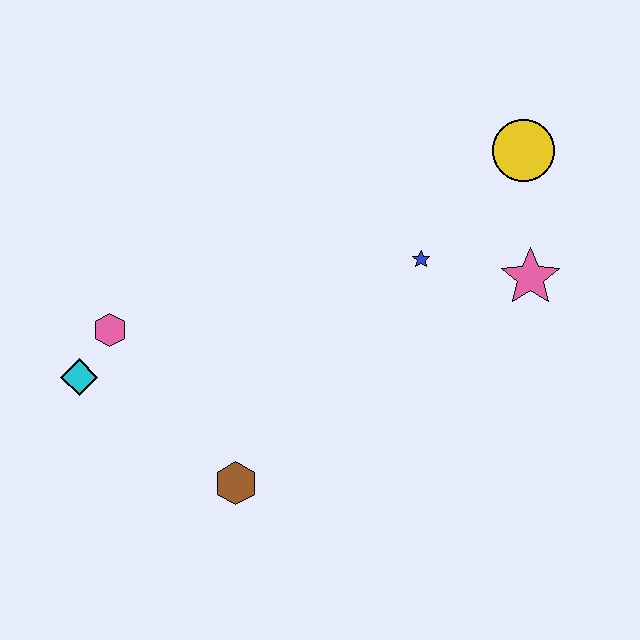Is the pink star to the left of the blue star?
No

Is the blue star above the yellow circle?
No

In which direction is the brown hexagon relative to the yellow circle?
The brown hexagon is below the yellow circle.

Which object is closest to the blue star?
The pink star is closest to the blue star.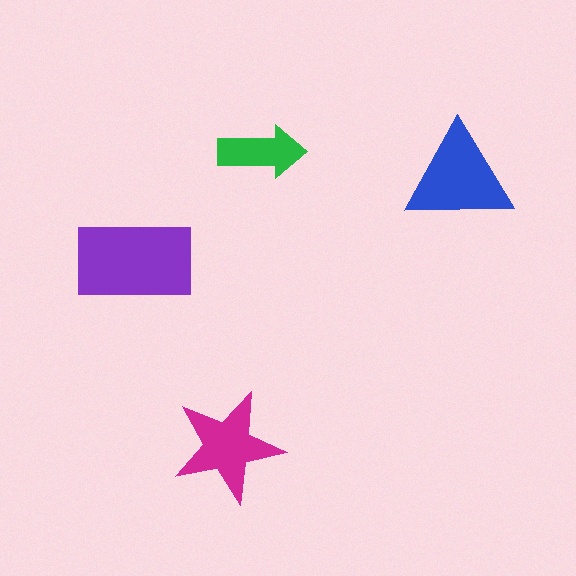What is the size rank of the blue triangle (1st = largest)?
2nd.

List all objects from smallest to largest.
The green arrow, the magenta star, the blue triangle, the purple rectangle.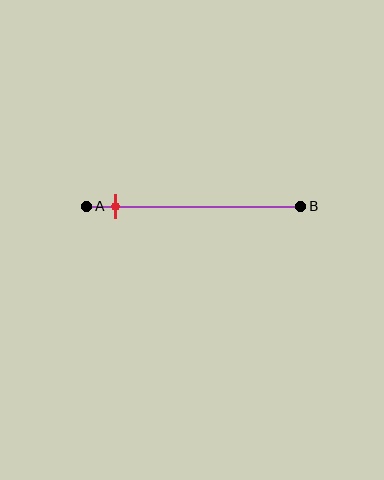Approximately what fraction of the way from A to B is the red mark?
The red mark is approximately 15% of the way from A to B.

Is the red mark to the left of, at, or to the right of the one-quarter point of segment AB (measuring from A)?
The red mark is to the left of the one-quarter point of segment AB.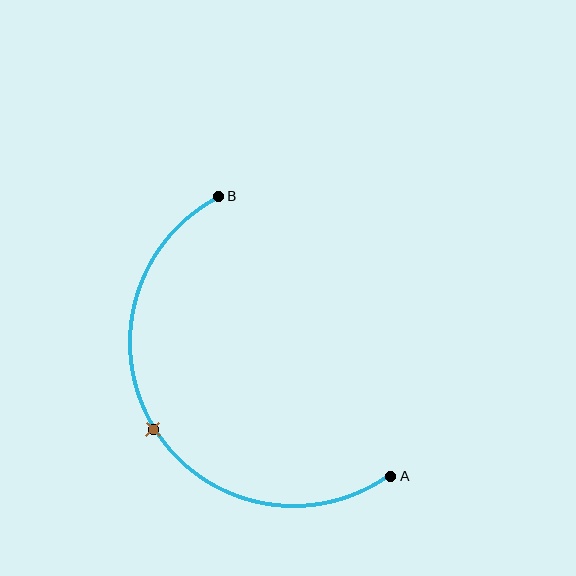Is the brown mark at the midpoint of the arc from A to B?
Yes. The brown mark lies on the arc at equal arc-length from both A and B — it is the arc midpoint.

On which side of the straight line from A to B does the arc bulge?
The arc bulges to the left of the straight line connecting A and B.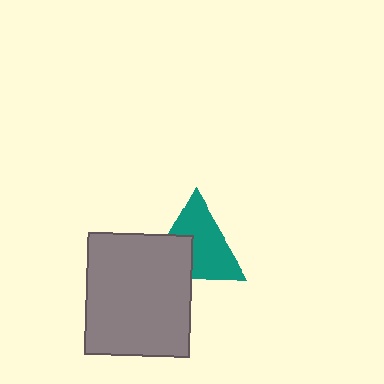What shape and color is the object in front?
The object in front is a gray rectangle.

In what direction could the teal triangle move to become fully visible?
The teal triangle could move toward the upper-right. That would shift it out from behind the gray rectangle entirely.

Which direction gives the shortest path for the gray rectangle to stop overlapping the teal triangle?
Moving toward the lower-left gives the shortest separation.